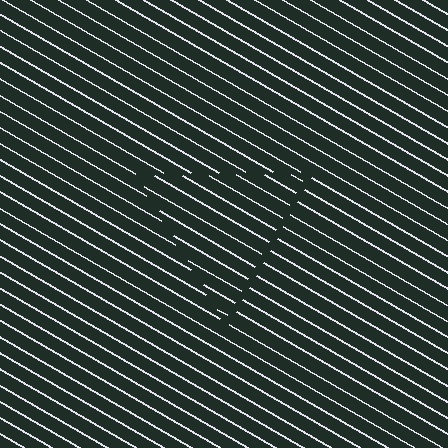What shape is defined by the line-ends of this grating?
An illusory triangle. The interior of the shape contains the same grating, shifted by half a period — the contour is defined by the phase discontinuity where line-ends from the inner and outer gratings abut.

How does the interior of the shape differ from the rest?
The interior of the shape contains the same grating, shifted by half a period — the contour is defined by the phase discontinuity where line-ends from the inner and outer gratings abut.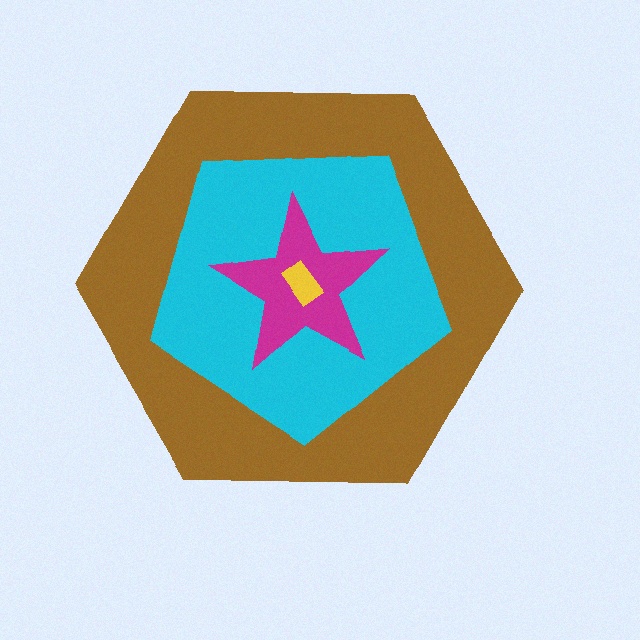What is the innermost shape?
The yellow rectangle.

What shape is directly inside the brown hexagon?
The cyan pentagon.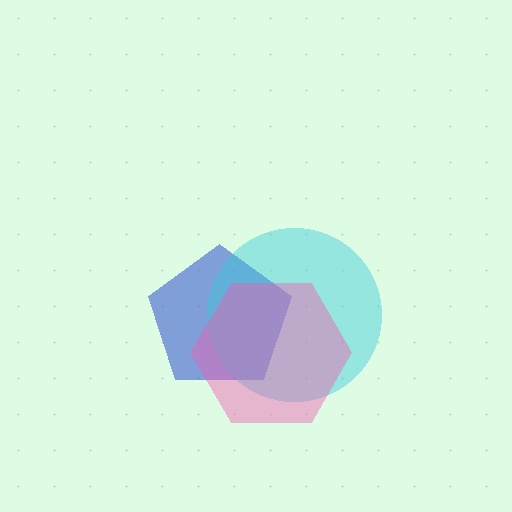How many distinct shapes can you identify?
There are 3 distinct shapes: a blue pentagon, a cyan circle, a pink hexagon.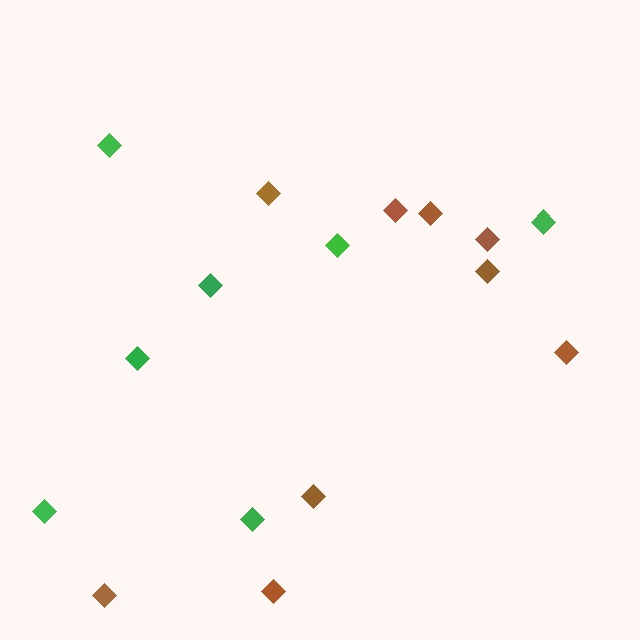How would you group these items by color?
There are 2 groups: one group of brown diamonds (9) and one group of green diamonds (7).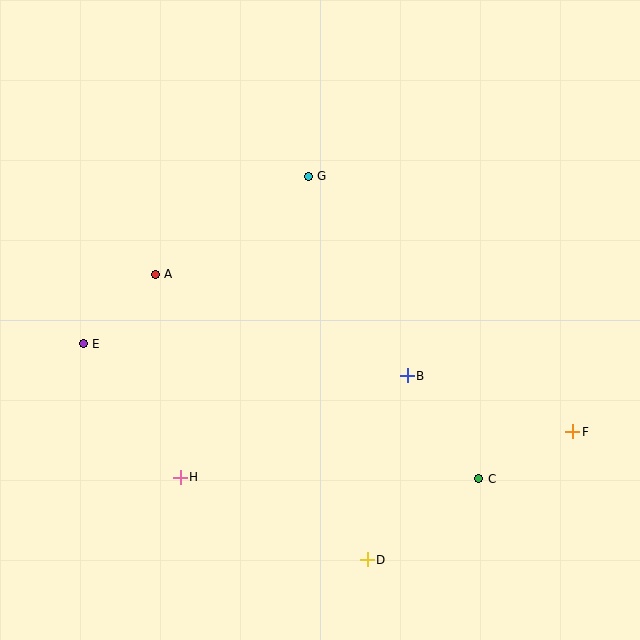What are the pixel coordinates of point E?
Point E is at (83, 344).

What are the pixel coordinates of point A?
Point A is at (155, 274).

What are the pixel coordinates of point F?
Point F is at (573, 432).